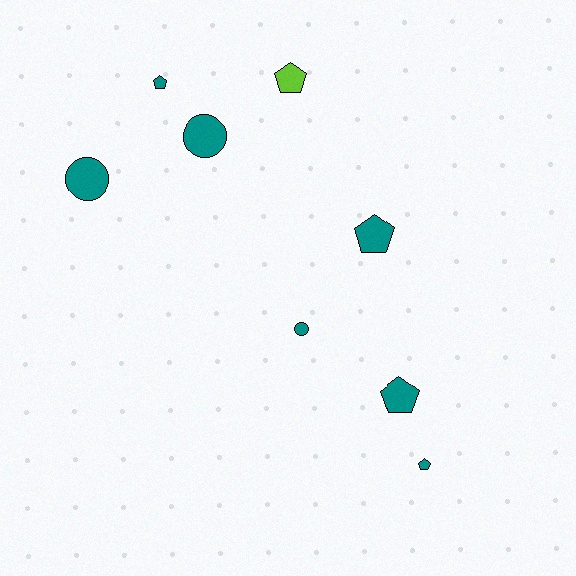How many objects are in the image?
There are 8 objects.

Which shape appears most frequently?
Pentagon, with 5 objects.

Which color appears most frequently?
Teal, with 7 objects.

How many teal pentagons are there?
There are 4 teal pentagons.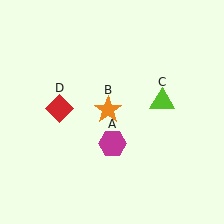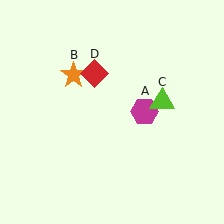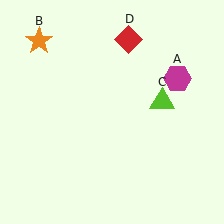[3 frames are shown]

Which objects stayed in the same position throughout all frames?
Lime triangle (object C) remained stationary.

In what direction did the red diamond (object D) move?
The red diamond (object D) moved up and to the right.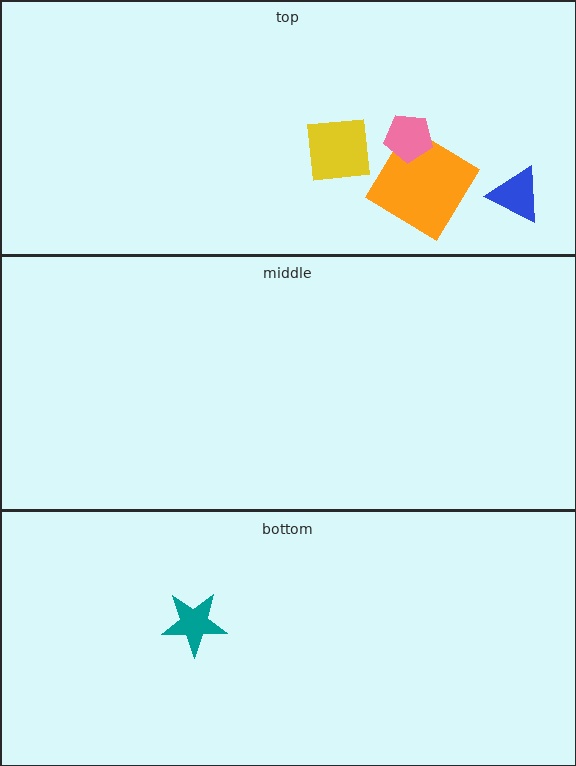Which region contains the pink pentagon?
The top region.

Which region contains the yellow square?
The top region.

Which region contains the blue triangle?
The top region.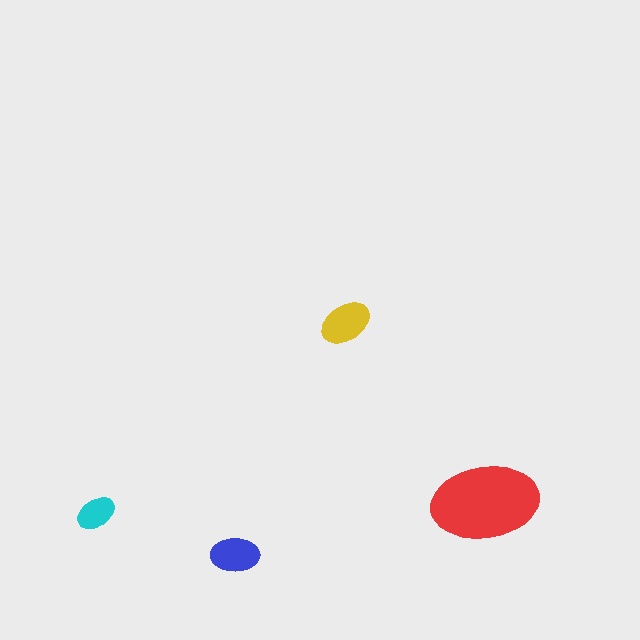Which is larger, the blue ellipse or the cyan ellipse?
The blue one.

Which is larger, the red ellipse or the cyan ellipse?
The red one.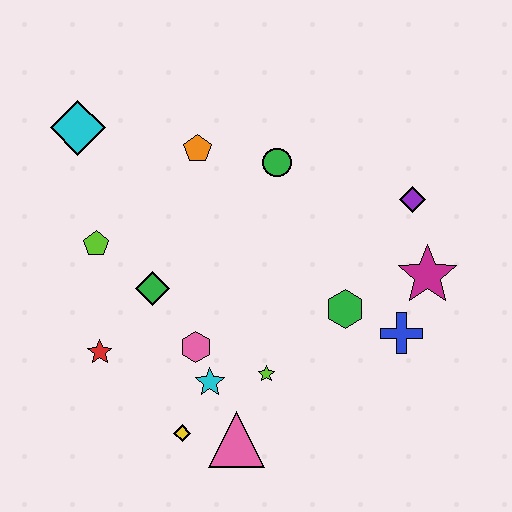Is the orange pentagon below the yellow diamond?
No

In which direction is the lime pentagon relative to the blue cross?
The lime pentagon is to the left of the blue cross.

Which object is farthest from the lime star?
The cyan diamond is farthest from the lime star.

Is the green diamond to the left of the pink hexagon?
Yes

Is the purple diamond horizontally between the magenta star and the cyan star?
Yes